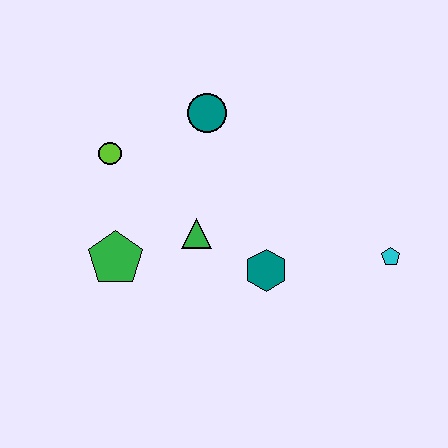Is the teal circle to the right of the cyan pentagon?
No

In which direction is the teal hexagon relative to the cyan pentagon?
The teal hexagon is to the left of the cyan pentagon.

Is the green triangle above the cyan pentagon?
Yes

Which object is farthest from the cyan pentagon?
The lime circle is farthest from the cyan pentagon.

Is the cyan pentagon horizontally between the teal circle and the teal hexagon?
No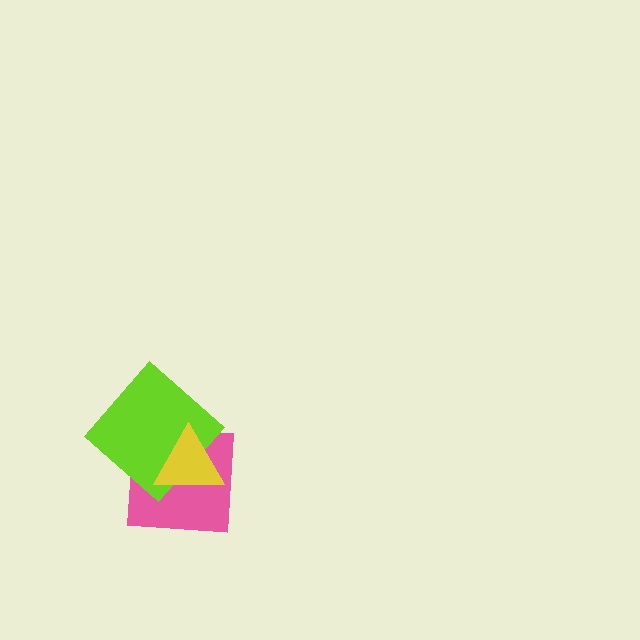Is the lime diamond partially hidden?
Yes, it is partially covered by another shape.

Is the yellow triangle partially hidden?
No, no other shape covers it.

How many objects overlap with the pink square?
2 objects overlap with the pink square.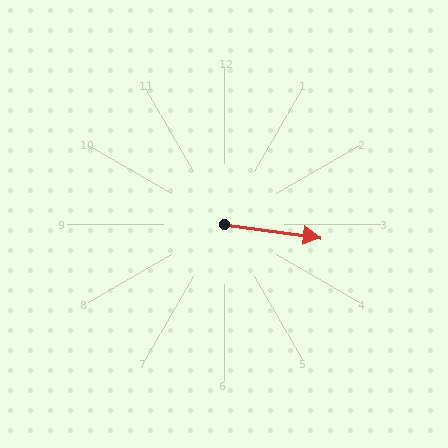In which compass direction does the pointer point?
East.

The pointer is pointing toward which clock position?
Roughly 3 o'clock.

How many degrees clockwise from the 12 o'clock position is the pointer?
Approximately 98 degrees.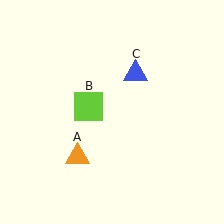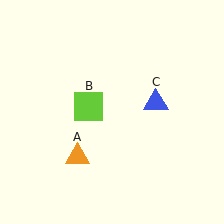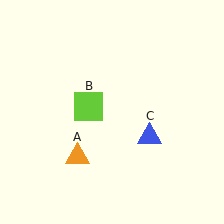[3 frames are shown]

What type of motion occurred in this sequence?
The blue triangle (object C) rotated clockwise around the center of the scene.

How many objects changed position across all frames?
1 object changed position: blue triangle (object C).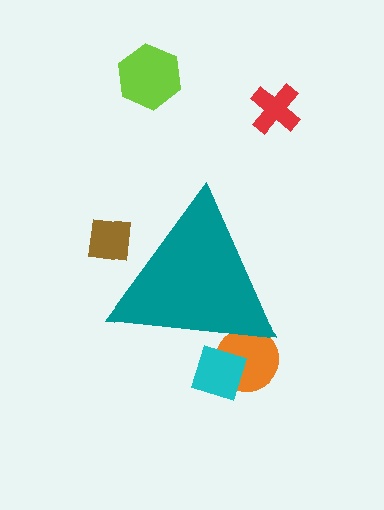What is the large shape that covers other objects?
A teal triangle.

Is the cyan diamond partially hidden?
Yes, the cyan diamond is partially hidden behind the teal triangle.